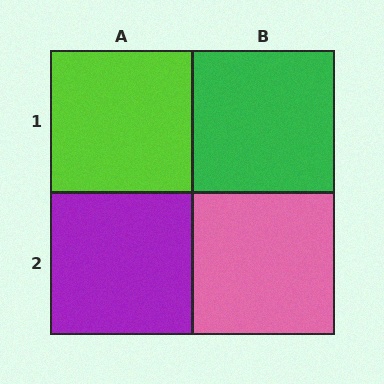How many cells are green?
1 cell is green.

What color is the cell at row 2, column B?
Pink.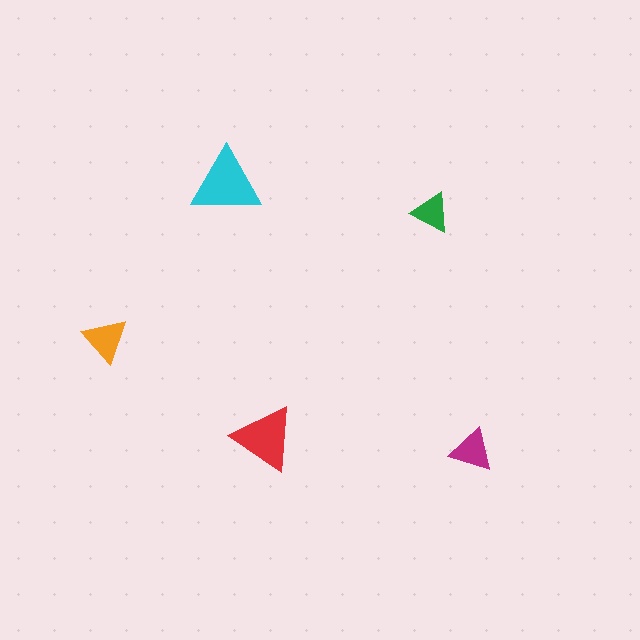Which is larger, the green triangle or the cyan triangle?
The cyan one.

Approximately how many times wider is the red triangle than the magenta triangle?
About 1.5 times wider.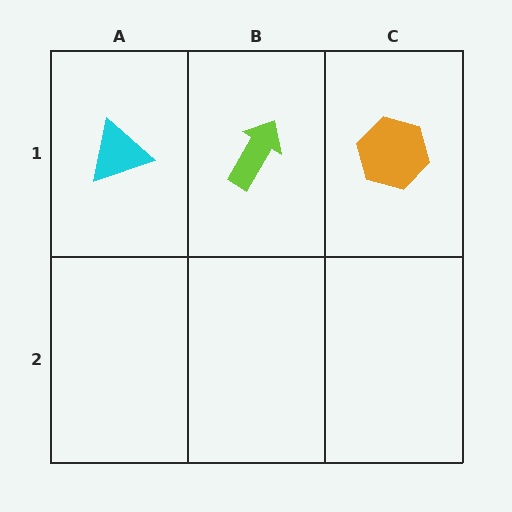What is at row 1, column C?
An orange hexagon.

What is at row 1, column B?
A lime arrow.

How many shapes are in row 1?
3 shapes.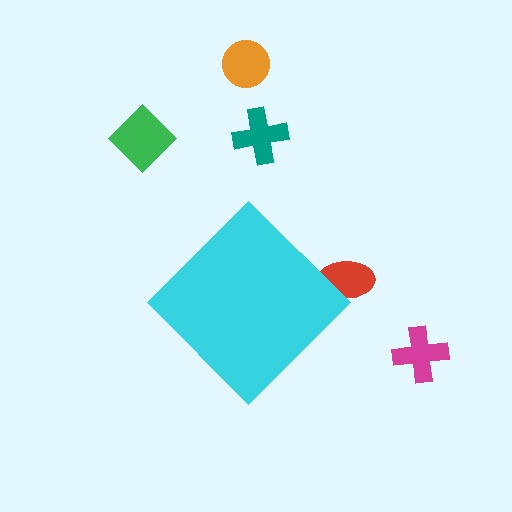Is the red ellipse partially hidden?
Yes, the red ellipse is partially hidden behind the cyan diamond.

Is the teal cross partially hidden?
No, the teal cross is fully visible.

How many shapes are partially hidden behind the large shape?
1 shape is partially hidden.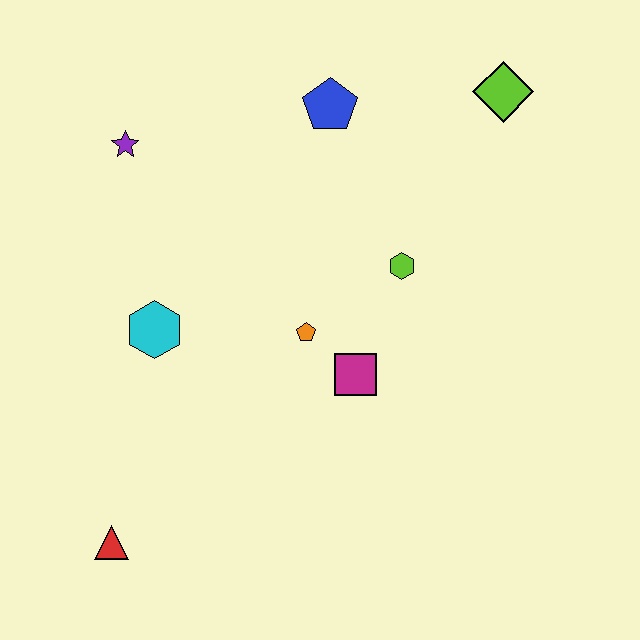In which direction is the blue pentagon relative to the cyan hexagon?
The blue pentagon is above the cyan hexagon.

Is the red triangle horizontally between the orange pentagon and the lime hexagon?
No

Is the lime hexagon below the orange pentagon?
No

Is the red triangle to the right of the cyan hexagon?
No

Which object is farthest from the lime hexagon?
The red triangle is farthest from the lime hexagon.